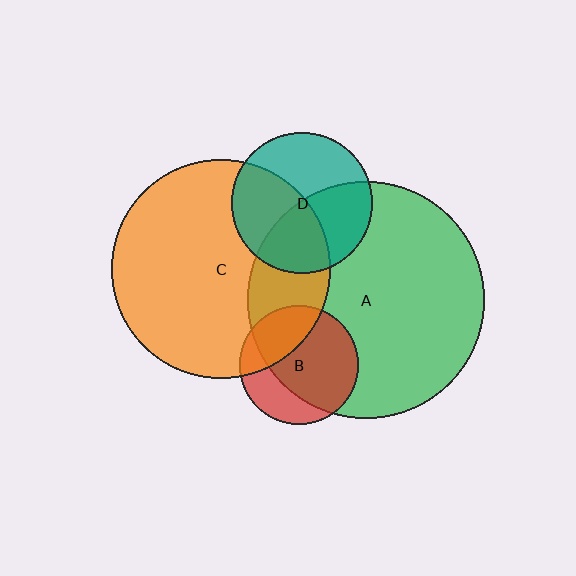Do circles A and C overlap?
Yes.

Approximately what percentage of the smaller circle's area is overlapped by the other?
Approximately 25%.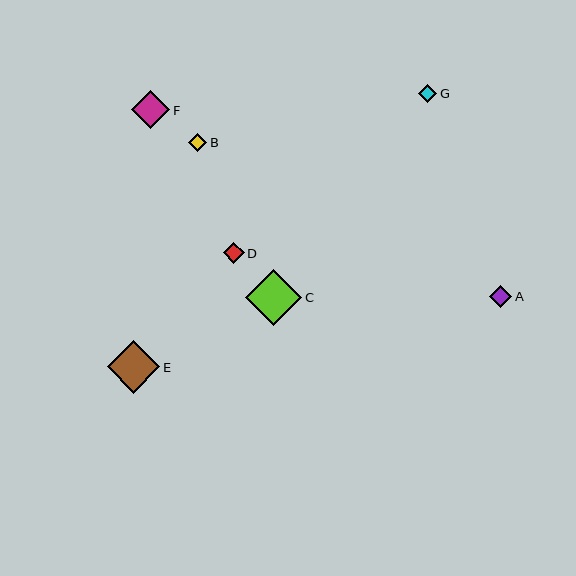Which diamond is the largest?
Diamond C is the largest with a size of approximately 56 pixels.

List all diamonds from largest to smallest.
From largest to smallest: C, E, F, A, D, G, B.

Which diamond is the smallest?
Diamond B is the smallest with a size of approximately 18 pixels.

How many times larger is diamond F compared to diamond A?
Diamond F is approximately 1.8 times the size of diamond A.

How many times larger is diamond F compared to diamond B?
Diamond F is approximately 2.1 times the size of diamond B.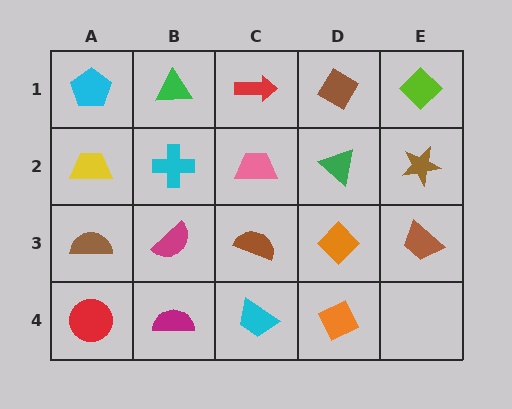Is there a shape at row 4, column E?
No, that cell is empty.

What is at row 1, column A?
A cyan pentagon.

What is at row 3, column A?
A brown semicircle.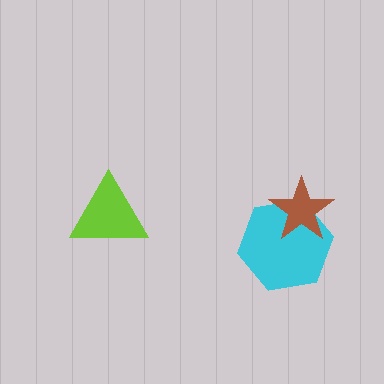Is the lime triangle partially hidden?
No, no other shape covers it.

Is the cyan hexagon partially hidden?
Yes, it is partially covered by another shape.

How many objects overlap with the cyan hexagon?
1 object overlaps with the cyan hexagon.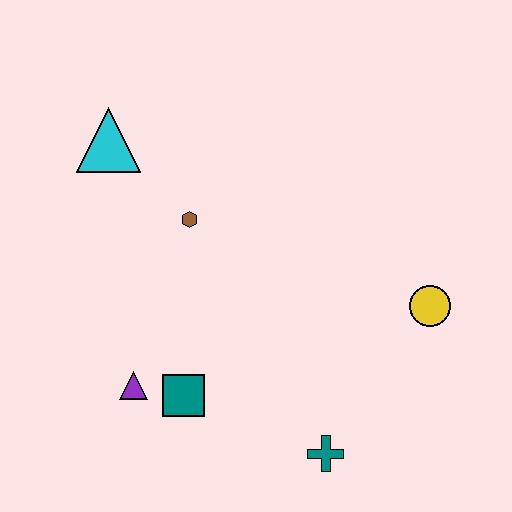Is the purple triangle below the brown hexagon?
Yes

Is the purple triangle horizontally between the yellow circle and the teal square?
No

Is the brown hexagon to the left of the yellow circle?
Yes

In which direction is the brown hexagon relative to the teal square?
The brown hexagon is above the teal square.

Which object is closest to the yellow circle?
The teal cross is closest to the yellow circle.